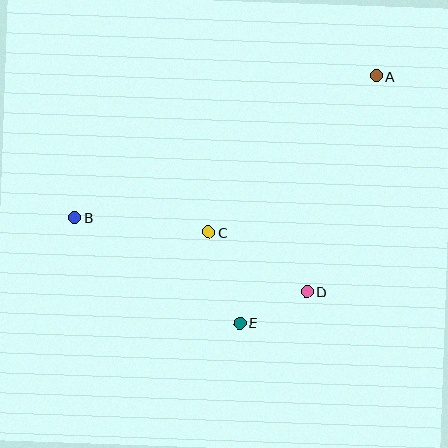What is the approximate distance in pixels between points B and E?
The distance between B and E is approximately 196 pixels.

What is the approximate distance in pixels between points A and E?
The distance between A and E is approximately 283 pixels.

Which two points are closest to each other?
Points D and E are closest to each other.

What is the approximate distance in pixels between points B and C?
The distance between B and C is approximately 135 pixels.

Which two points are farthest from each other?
Points A and B are farthest from each other.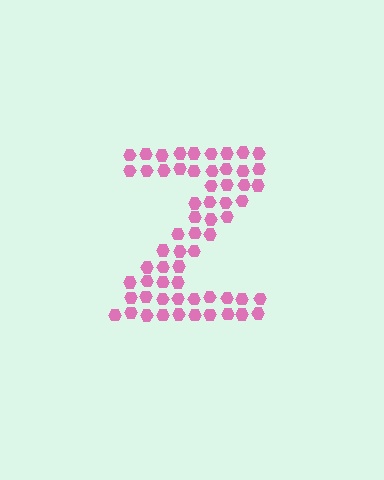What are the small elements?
The small elements are hexagons.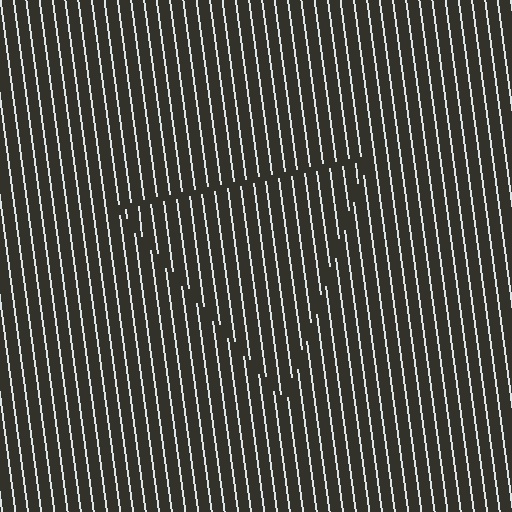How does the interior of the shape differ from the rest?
The interior of the shape contains the same grating, shifted by half a period — the contour is defined by the phase discontinuity where line-ends from the inner and outer gratings abut.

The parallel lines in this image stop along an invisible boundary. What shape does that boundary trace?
An illusory triangle. The interior of the shape contains the same grating, shifted by half a period — the contour is defined by the phase discontinuity where line-ends from the inner and outer gratings abut.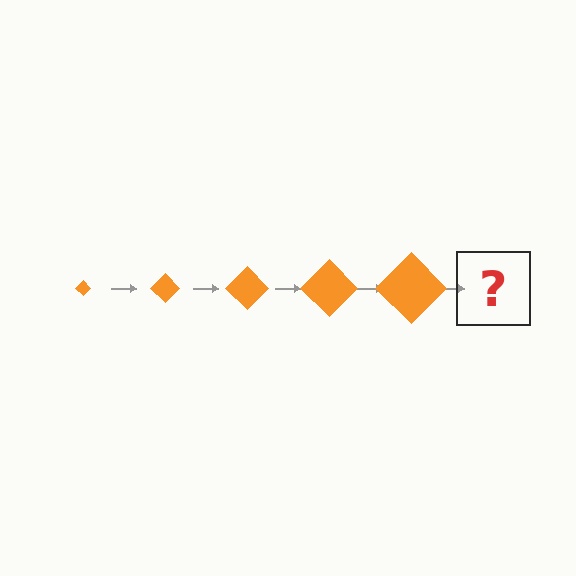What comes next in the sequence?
The next element should be an orange diamond, larger than the previous one.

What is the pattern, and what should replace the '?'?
The pattern is that the diamond gets progressively larger each step. The '?' should be an orange diamond, larger than the previous one.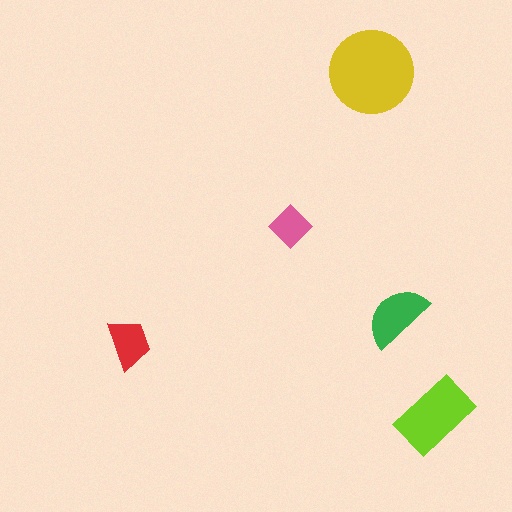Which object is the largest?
The yellow circle.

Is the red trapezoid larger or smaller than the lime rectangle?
Smaller.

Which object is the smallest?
The pink diamond.